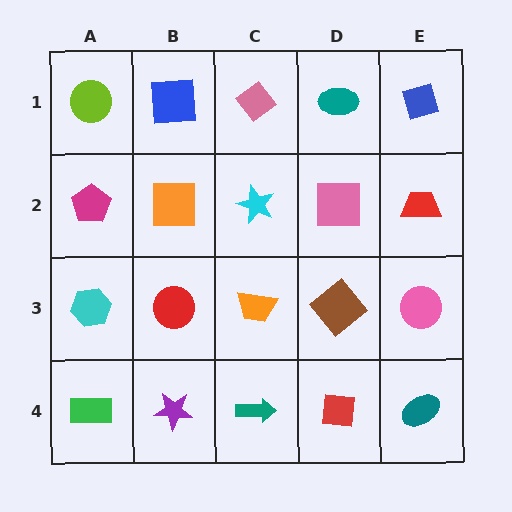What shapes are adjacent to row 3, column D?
A pink square (row 2, column D), a red square (row 4, column D), an orange trapezoid (row 3, column C), a pink circle (row 3, column E).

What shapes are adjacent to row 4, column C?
An orange trapezoid (row 3, column C), a purple star (row 4, column B), a red square (row 4, column D).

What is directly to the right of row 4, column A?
A purple star.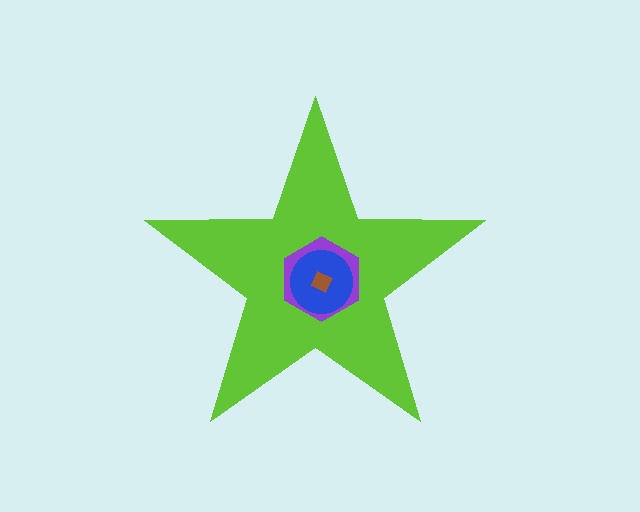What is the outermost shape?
The lime star.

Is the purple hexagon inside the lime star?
Yes.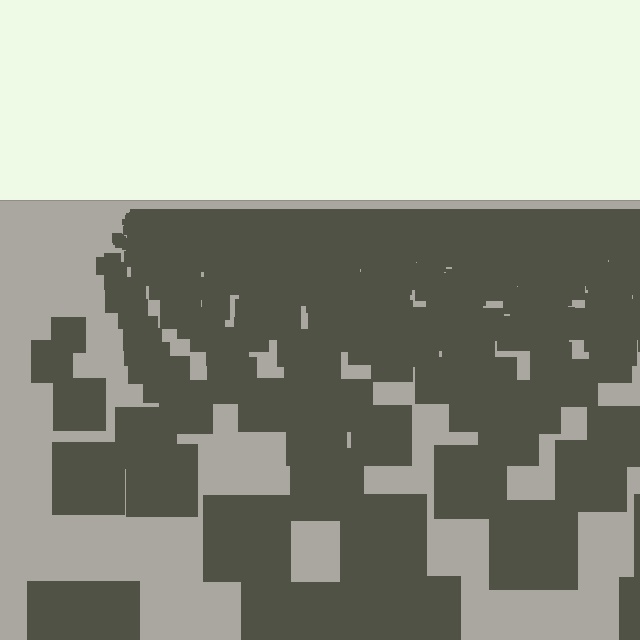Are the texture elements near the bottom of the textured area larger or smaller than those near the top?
Larger. Near the bottom, elements are closer to the viewer and appear at a bigger on-screen size.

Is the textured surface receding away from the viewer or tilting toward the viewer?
The surface is receding away from the viewer. Texture elements get smaller and denser toward the top.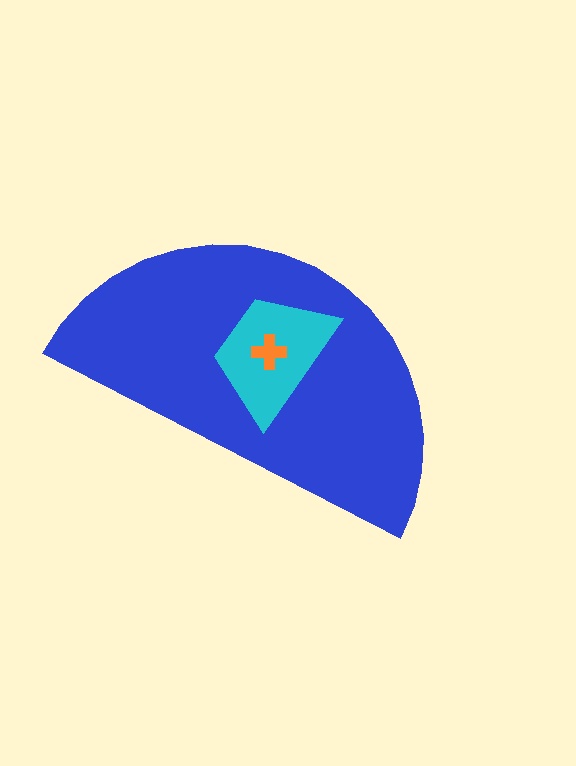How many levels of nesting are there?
3.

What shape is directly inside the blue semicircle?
The cyan trapezoid.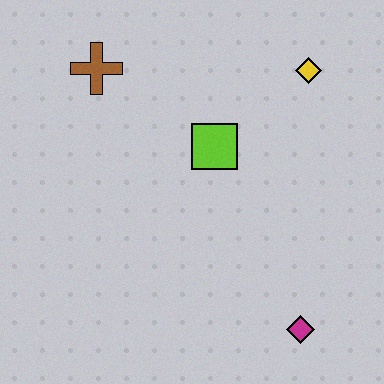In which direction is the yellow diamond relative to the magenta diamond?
The yellow diamond is above the magenta diamond.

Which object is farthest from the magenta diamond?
The brown cross is farthest from the magenta diamond.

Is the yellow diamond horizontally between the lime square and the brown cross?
No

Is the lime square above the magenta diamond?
Yes